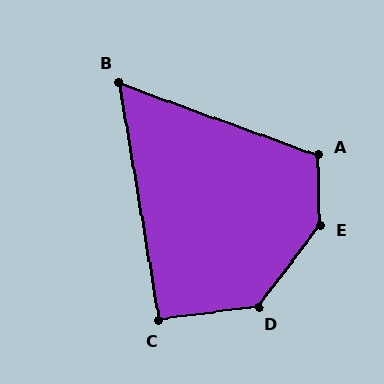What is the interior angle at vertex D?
Approximately 135 degrees (obtuse).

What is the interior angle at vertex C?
Approximately 92 degrees (approximately right).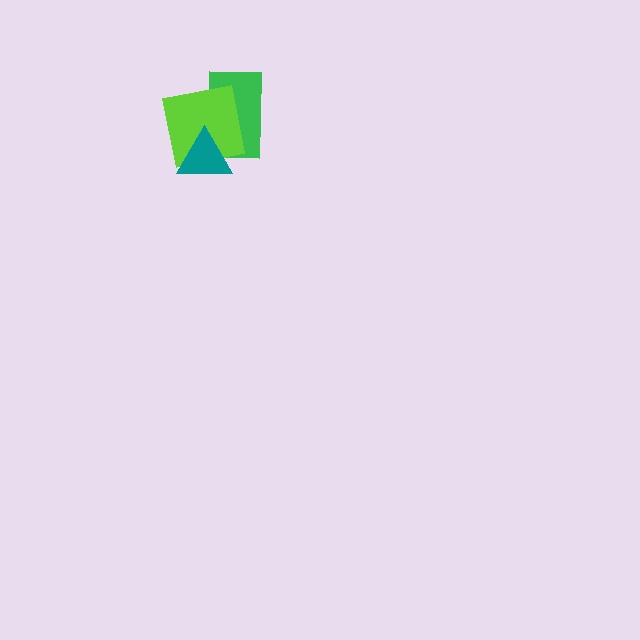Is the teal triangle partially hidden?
No, no other shape covers it.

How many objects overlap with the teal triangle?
2 objects overlap with the teal triangle.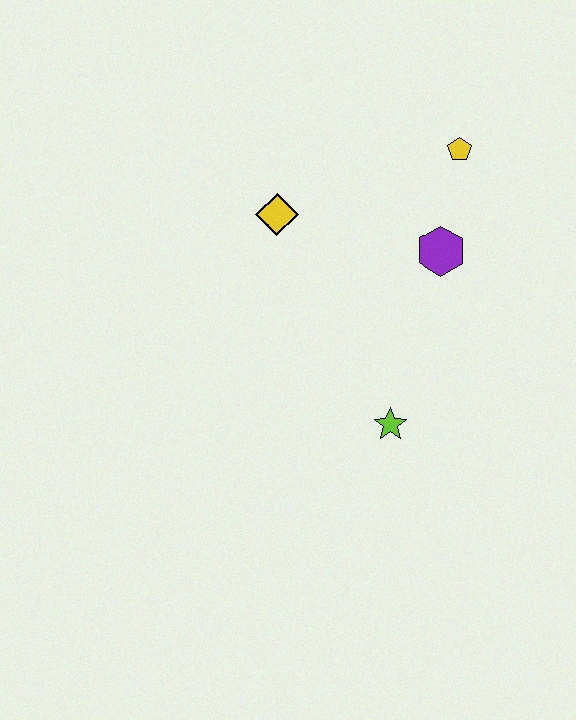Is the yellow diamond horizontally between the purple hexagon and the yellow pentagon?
No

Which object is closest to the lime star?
The purple hexagon is closest to the lime star.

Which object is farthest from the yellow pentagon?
The lime star is farthest from the yellow pentagon.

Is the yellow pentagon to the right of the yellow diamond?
Yes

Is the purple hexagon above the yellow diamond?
No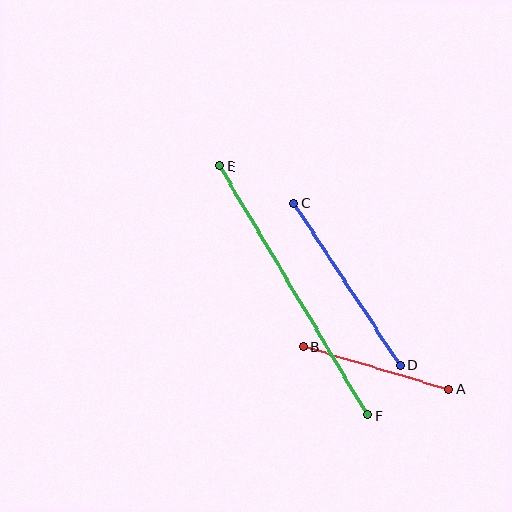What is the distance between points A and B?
The distance is approximately 151 pixels.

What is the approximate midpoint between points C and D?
The midpoint is at approximately (347, 284) pixels.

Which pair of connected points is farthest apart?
Points E and F are farthest apart.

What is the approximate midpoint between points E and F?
The midpoint is at approximately (293, 291) pixels.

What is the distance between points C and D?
The distance is approximately 194 pixels.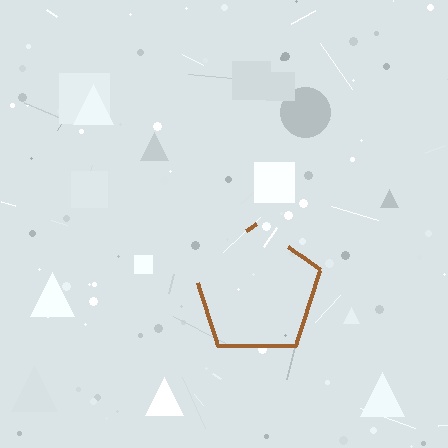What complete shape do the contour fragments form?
The contour fragments form a pentagon.